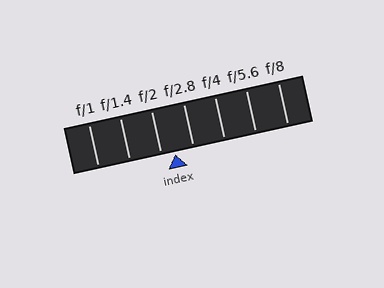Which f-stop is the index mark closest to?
The index mark is closest to f/2.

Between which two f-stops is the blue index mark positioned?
The index mark is between f/2 and f/2.8.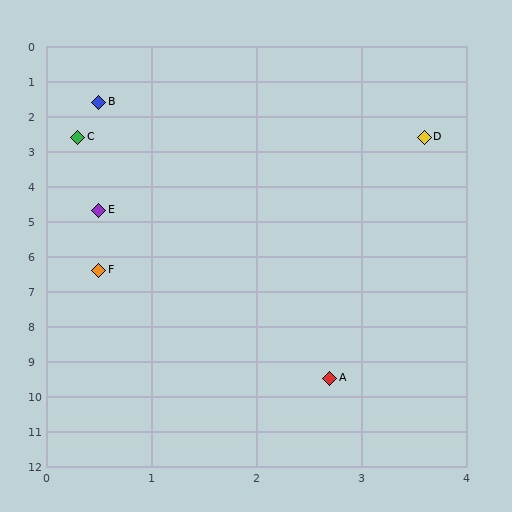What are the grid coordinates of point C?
Point C is at approximately (0.3, 2.6).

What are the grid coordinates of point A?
Point A is at approximately (2.7, 9.5).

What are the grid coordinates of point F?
Point F is at approximately (0.5, 6.4).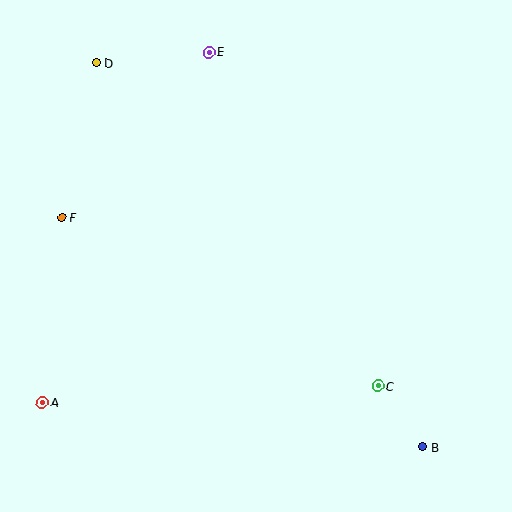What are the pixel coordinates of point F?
Point F is at (62, 218).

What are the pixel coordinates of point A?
Point A is at (43, 402).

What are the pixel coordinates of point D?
Point D is at (96, 63).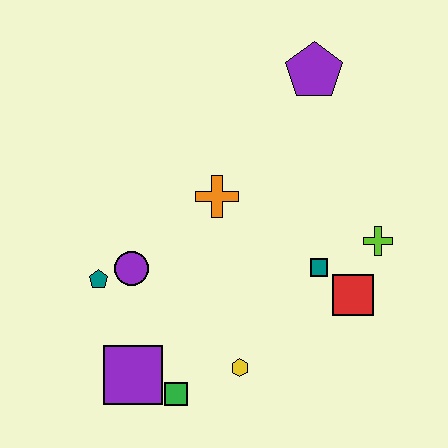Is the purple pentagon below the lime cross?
No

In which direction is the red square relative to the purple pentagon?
The red square is below the purple pentagon.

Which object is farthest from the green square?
The purple pentagon is farthest from the green square.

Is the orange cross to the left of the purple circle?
No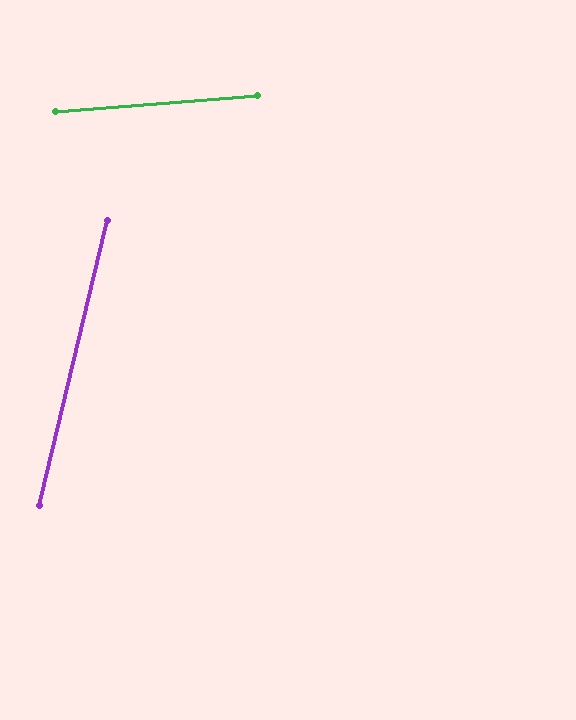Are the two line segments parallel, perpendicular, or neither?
Neither parallel nor perpendicular — they differ by about 72°.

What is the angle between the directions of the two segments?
Approximately 72 degrees.